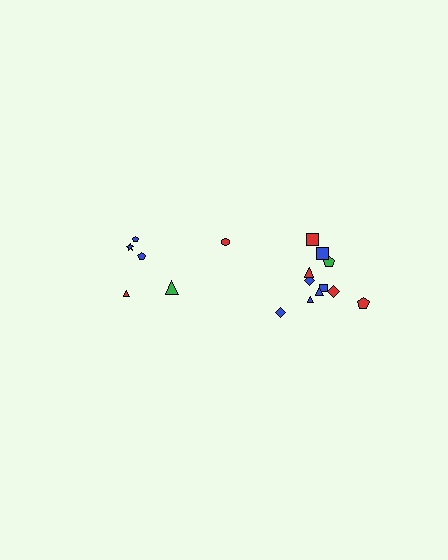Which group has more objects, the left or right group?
The right group.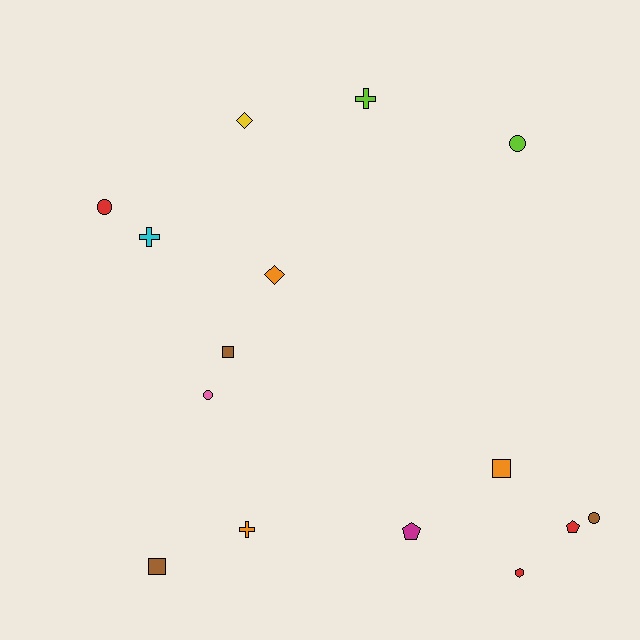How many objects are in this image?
There are 15 objects.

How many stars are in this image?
There are no stars.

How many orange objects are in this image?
There are 3 orange objects.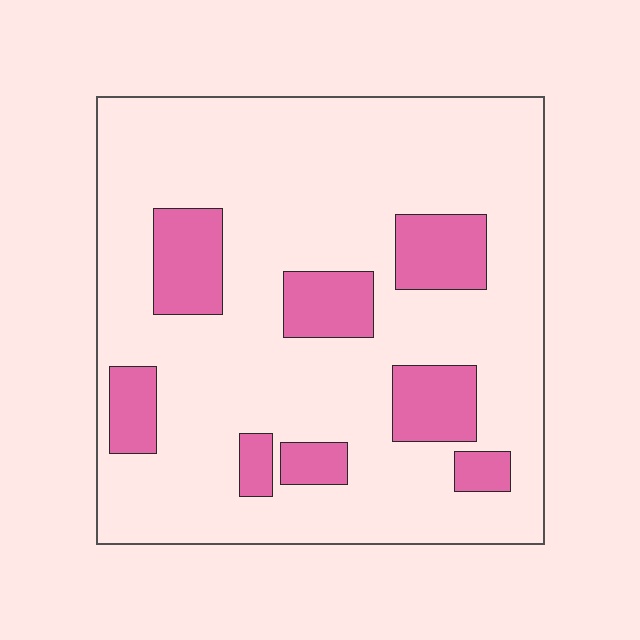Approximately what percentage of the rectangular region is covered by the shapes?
Approximately 20%.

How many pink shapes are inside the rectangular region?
8.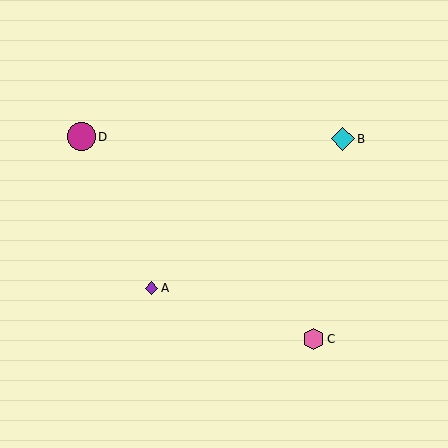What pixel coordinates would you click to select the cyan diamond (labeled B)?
Click at (343, 139) to select the cyan diamond B.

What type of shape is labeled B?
Shape B is a cyan diamond.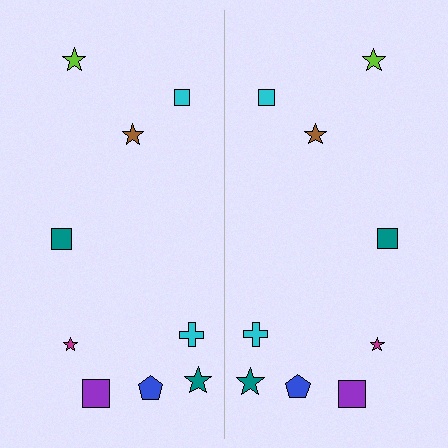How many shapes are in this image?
There are 18 shapes in this image.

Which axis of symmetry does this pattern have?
The pattern has a vertical axis of symmetry running through the center of the image.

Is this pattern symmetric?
Yes, this pattern has bilateral (reflection) symmetry.